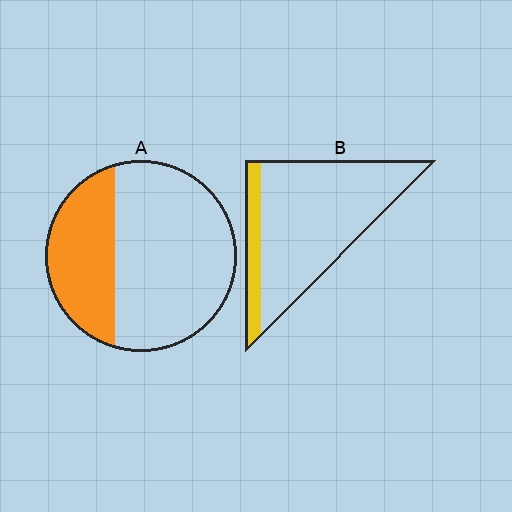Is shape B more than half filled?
No.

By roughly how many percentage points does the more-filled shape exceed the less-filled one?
By roughly 15 percentage points (A over B).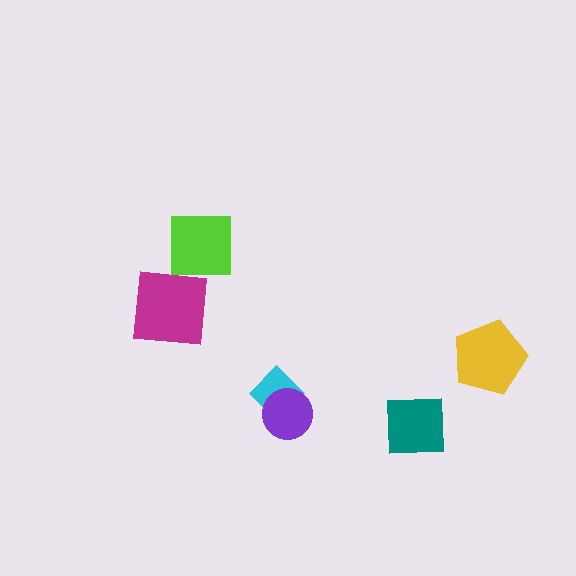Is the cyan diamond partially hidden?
Yes, it is partially covered by another shape.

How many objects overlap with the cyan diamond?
1 object overlaps with the cyan diamond.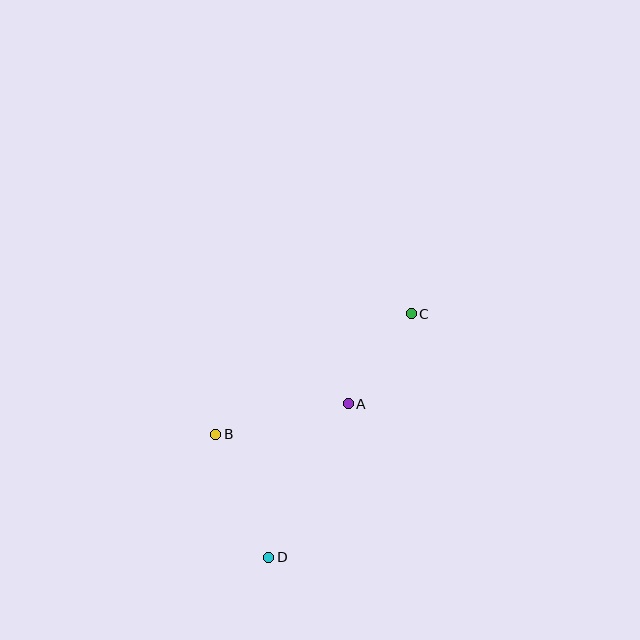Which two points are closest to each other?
Points A and C are closest to each other.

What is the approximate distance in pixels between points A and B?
The distance between A and B is approximately 136 pixels.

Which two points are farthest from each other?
Points C and D are farthest from each other.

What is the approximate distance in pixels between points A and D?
The distance between A and D is approximately 173 pixels.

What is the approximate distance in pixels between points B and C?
The distance between B and C is approximately 230 pixels.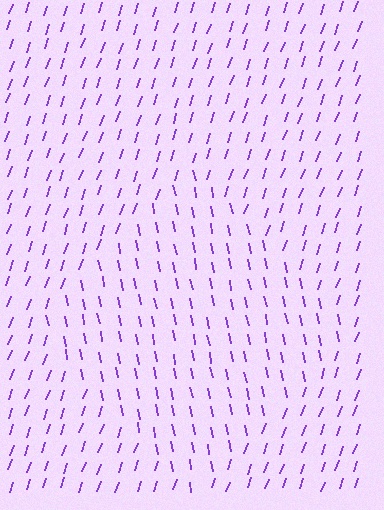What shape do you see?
I see a diamond.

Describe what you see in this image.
The image is filled with small purple line segments. A diamond region in the image has lines oriented differently from the surrounding lines, creating a visible texture boundary.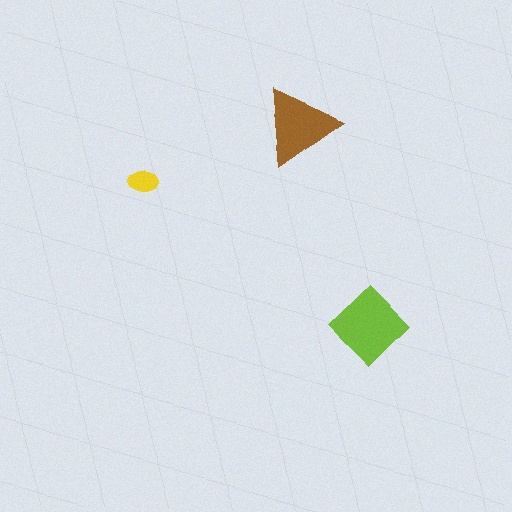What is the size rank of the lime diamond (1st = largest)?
1st.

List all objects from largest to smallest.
The lime diamond, the brown triangle, the yellow ellipse.